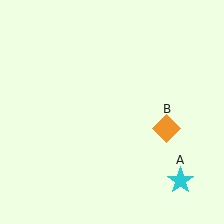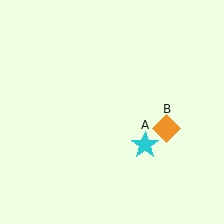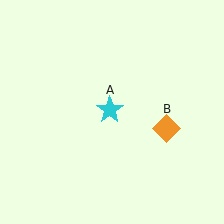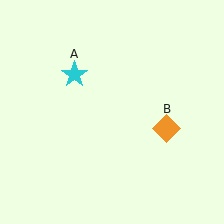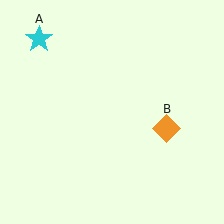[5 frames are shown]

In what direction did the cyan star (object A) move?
The cyan star (object A) moved up and to the left.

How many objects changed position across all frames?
1 object changed position: cyan star (object A).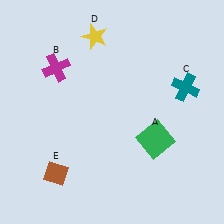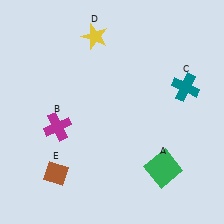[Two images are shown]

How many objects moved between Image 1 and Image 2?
2 objects moved between the two images.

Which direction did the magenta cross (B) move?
The magenta cross (B) moved down.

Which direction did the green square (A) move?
The green square (A) moved down.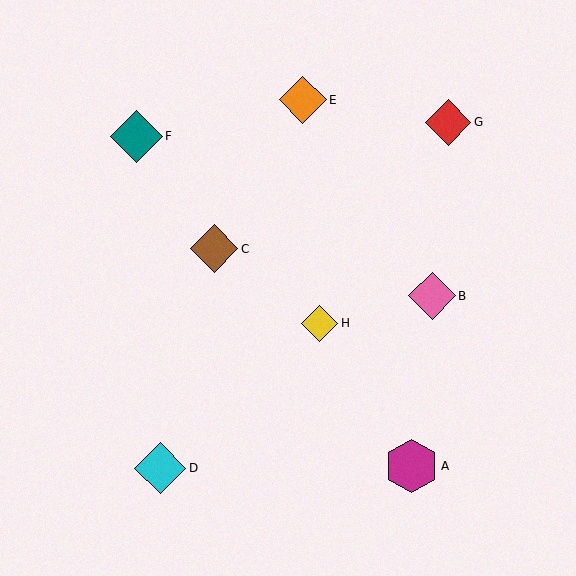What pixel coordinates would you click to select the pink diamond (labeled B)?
Click at (432, 296) to select the pink diamond B.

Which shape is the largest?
The magenta hexagon (labeled A) is the largest.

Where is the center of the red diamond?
The center of the red diamond is at (448, 122).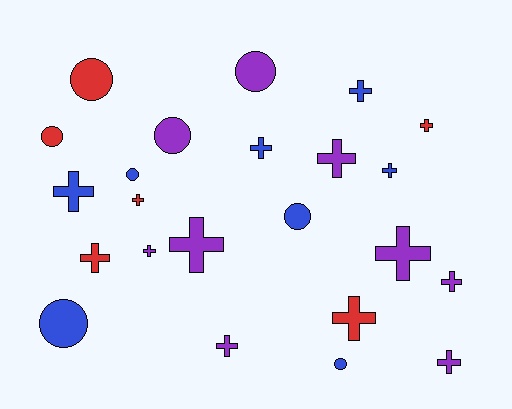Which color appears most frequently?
Purple, with 9 objects.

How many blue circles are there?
There are 4 blue circles.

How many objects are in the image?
There are 23 objects.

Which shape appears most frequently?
Cross, with 15 objects.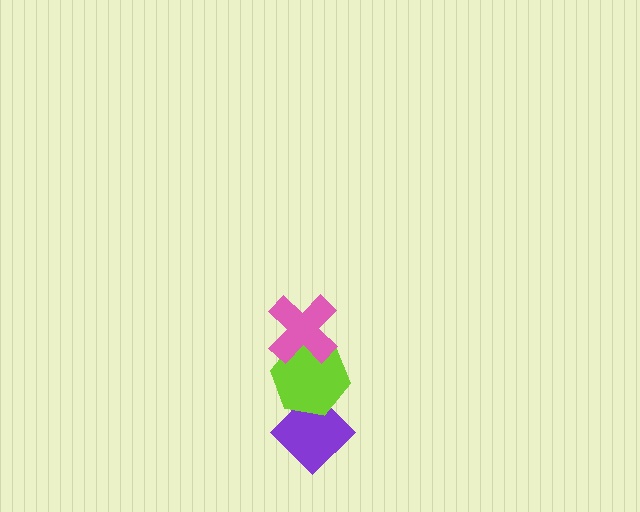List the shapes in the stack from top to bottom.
From top to bottom: the pink cross, the lime hexagon, the purple diamond.